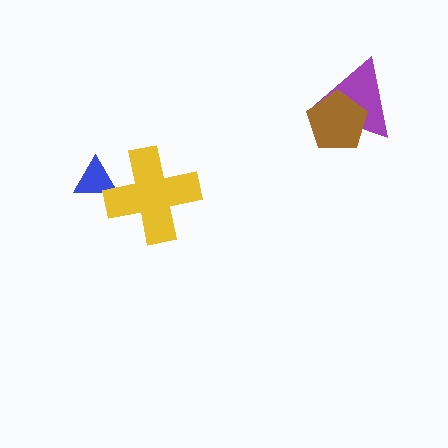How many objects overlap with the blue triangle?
1 object overlaps with the blue triangle.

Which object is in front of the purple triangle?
The brown pentagon is in front of the purple triangle.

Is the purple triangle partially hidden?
Yes, it is partially covered by another shape.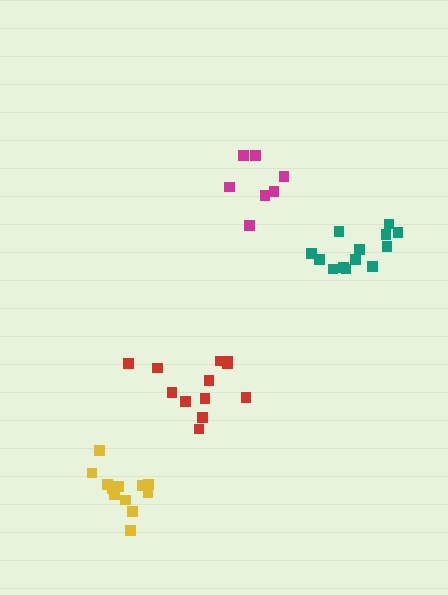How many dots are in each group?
Group 1: 7 dots, Group 2: 13 dots, Group 3: 13 dots, Group 4: 12 dots (45 total).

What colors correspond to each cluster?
The clusters are colored: magenta, teal, yellow, red.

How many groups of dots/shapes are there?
There are 4 groups.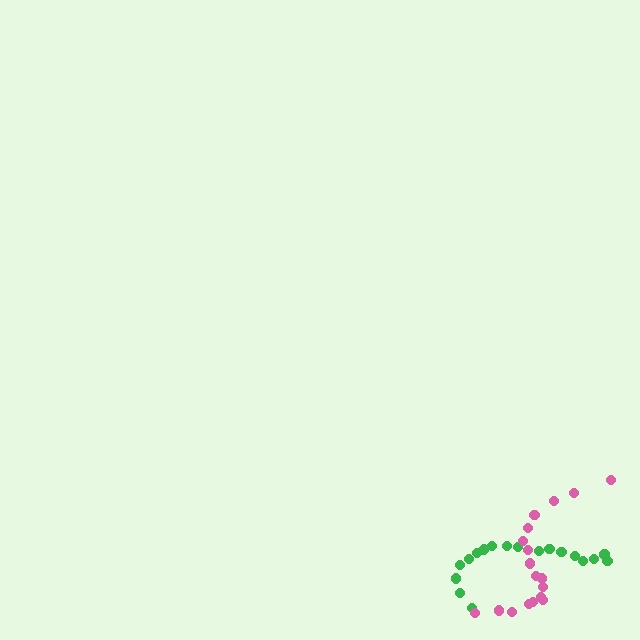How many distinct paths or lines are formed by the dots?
There are 2 distinct paths.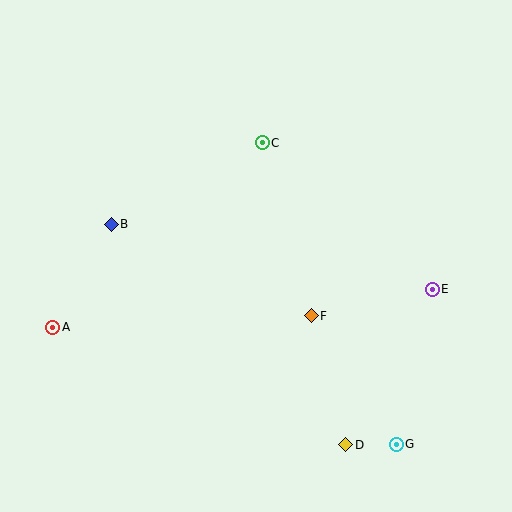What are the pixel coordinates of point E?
Point E is at (432, 289).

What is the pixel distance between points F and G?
The distance between F and G is 154 pixels.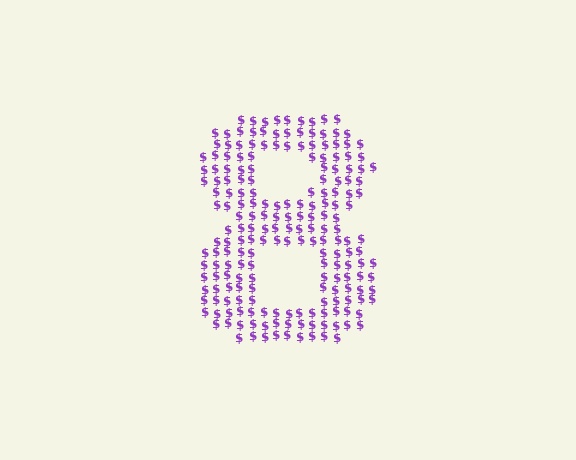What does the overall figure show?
The overall figure shows the digit 8.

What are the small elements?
The small elements are dollar signs.